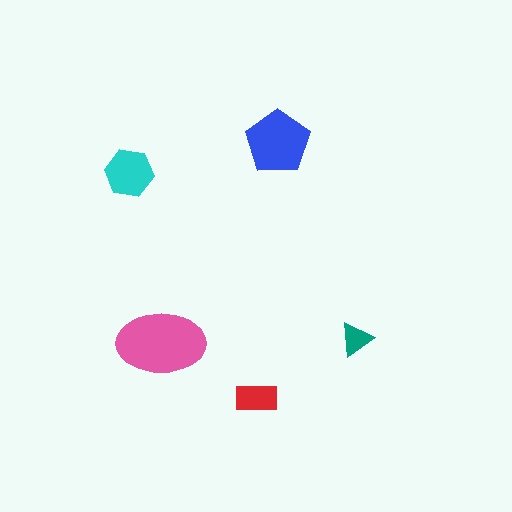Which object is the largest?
The pink ellipse.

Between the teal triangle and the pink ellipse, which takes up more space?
The pink ellipse.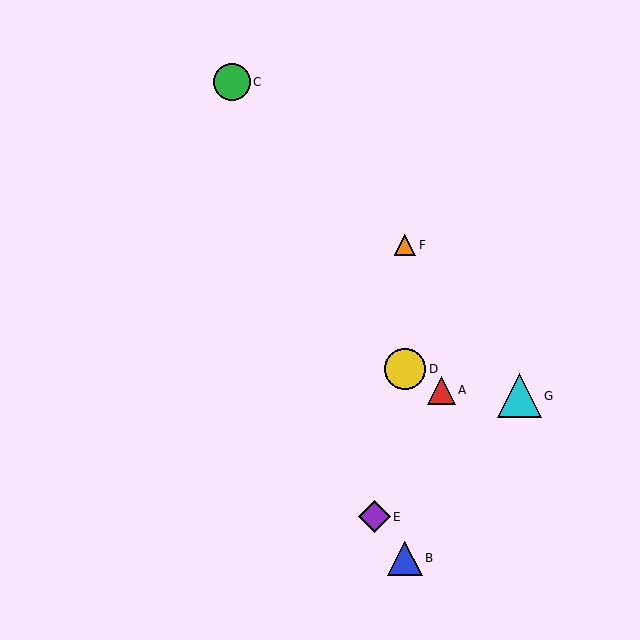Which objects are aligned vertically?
Objects B, D, F are aligned vertically.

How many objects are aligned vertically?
3 objects (B, D, F) are aligned vertically.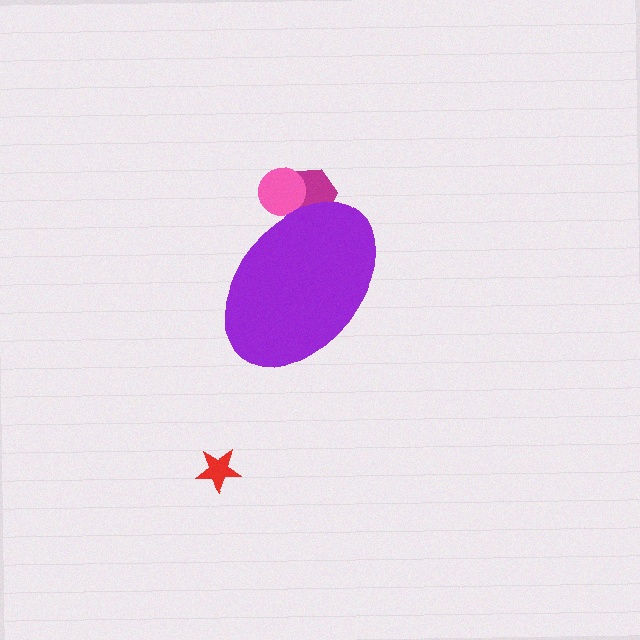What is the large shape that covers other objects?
A purple ellipse.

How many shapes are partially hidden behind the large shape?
2 shapes are partially hidden.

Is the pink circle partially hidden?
Yes, the pink circle is partially hidden behind the purple ellipse.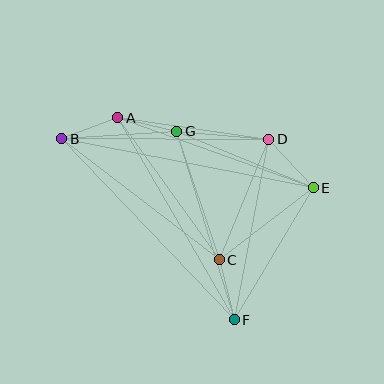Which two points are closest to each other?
Points A and B are closest to each other.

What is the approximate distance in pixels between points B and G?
The distance between B and G is approximately 115 pixels.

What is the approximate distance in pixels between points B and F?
The distance between B and F is approximately 250 pixels.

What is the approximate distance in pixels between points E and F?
The distance between E and F is approximately 154 pixels.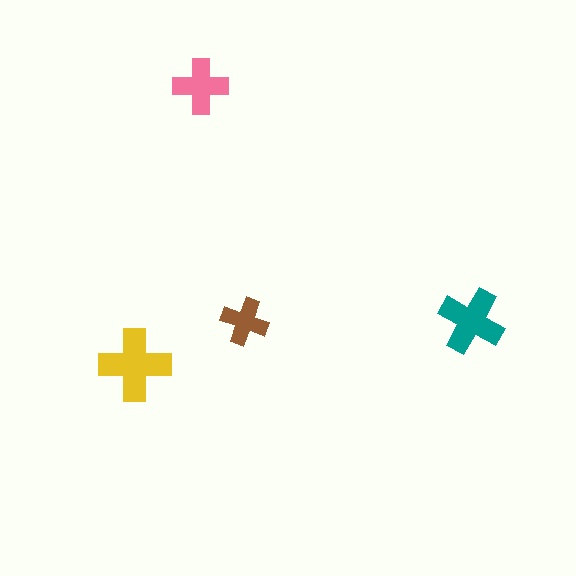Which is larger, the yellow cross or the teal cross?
The yellow one.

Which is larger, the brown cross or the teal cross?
The teal one.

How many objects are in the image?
There are 4 objects in the image.